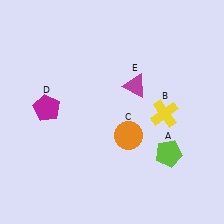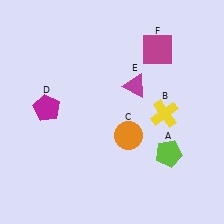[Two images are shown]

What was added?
A magenta square (F) was added in Image 2.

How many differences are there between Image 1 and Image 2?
There is 1 difference between the two images.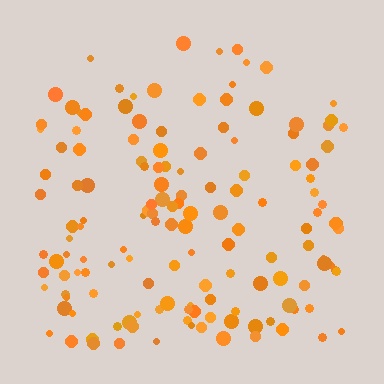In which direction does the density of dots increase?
From top to bottom, with the bottom side densest.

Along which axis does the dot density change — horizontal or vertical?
Vertical.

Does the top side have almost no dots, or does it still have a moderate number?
Still a moderate number, just noticeably fewer than the bottom.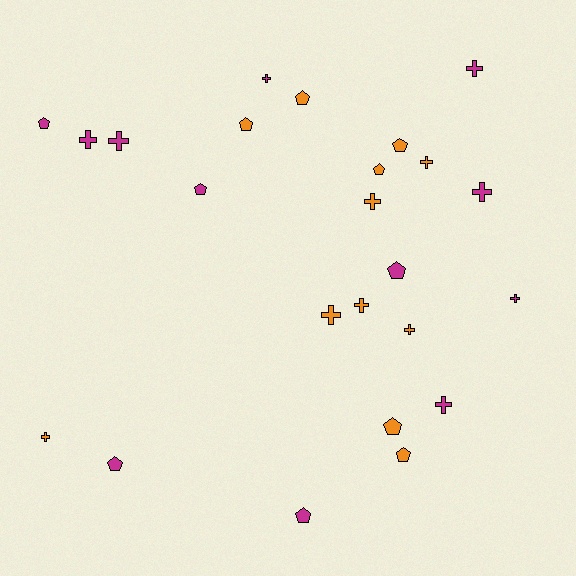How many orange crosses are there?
There are 6 orange crosses.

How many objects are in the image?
There are 24 objects.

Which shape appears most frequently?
Cross, with 13 objects.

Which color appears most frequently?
Orange, with 12 objects.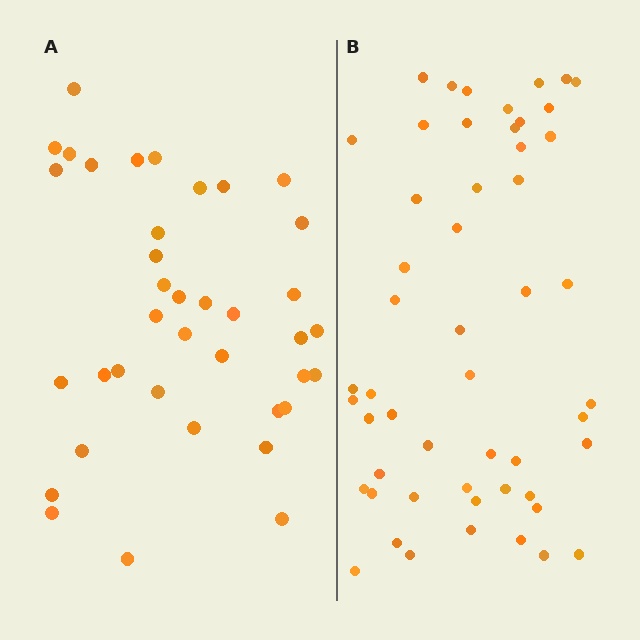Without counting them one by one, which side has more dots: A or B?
Region B (the right region) has more dots.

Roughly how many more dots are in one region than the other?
Region B has approximately 15 more dots than region A.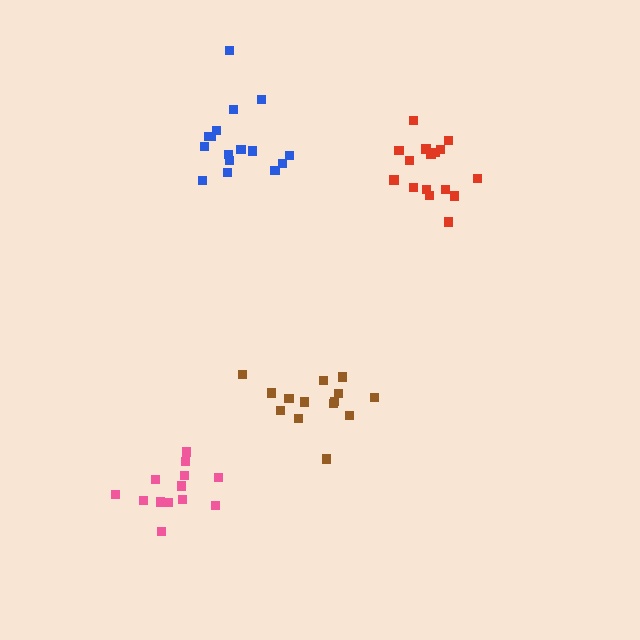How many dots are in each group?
Group 1: 16 dots, Group 2: 13 dots, Group 3: 16 dots, Group 4: 14 dots (59 total).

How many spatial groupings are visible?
There are 4 spatial groupings.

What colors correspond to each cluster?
The clusters are colored: blue, pink, red, brown.